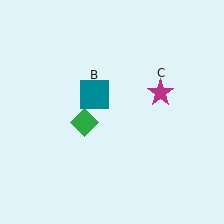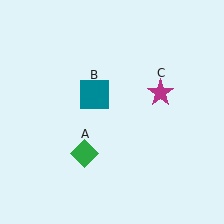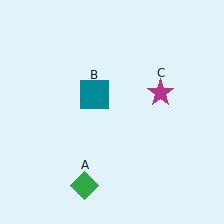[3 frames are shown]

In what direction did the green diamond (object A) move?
The green diamond (object A) moved down.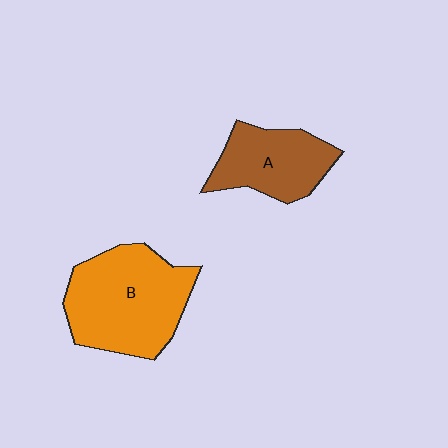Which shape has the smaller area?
Shape A (brown).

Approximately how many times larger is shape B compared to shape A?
Approximately 1.6 times.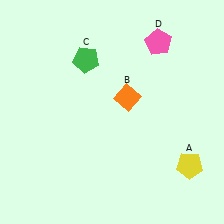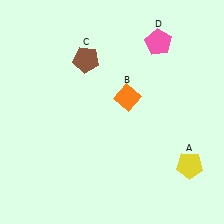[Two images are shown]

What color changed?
The pentagon (C) changed from green in Image 1 to brown in Image 2.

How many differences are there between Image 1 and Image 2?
There is 1 difference between the two images.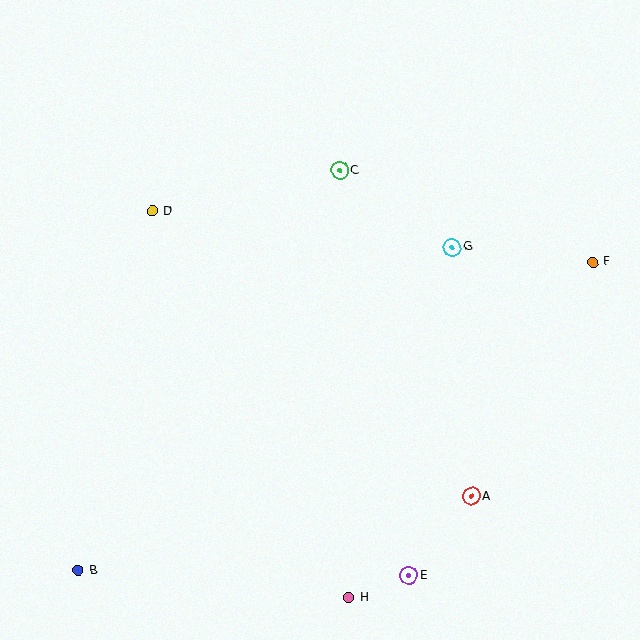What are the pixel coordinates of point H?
Point H is at (349, 598).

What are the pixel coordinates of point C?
Point C is at (340, 171).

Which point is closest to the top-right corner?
Point F is closest to the top-right corner.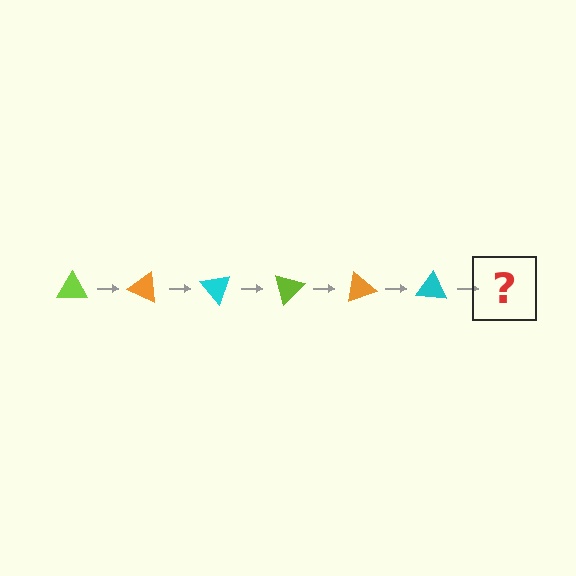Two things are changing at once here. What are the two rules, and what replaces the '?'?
The two rules are that it rotates 25 degrees each step and the color cycles through lime, orange, and cyan. The '?' should be a lime triangle, rotated 150 degrees from the start.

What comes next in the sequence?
The next element should be a lime triangle, rotated 150 degrees from the start.